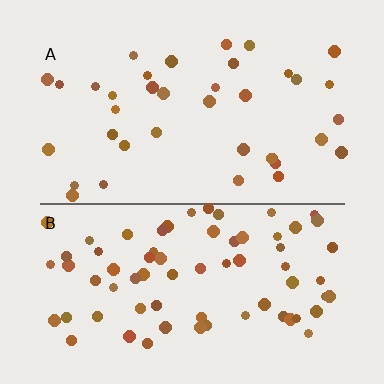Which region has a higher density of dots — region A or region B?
B (the bottom).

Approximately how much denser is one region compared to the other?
Approximately 1.9× — region B over region A.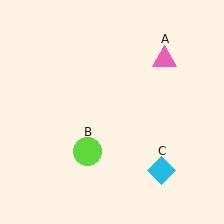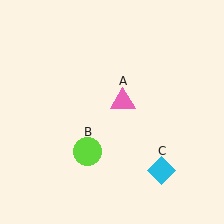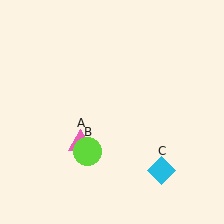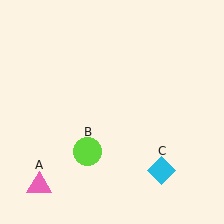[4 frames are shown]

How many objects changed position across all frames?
1 object changed position: pink triangle (object A).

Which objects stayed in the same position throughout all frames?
Lime circle (object B) and cyan diamond (object C) remained stationary.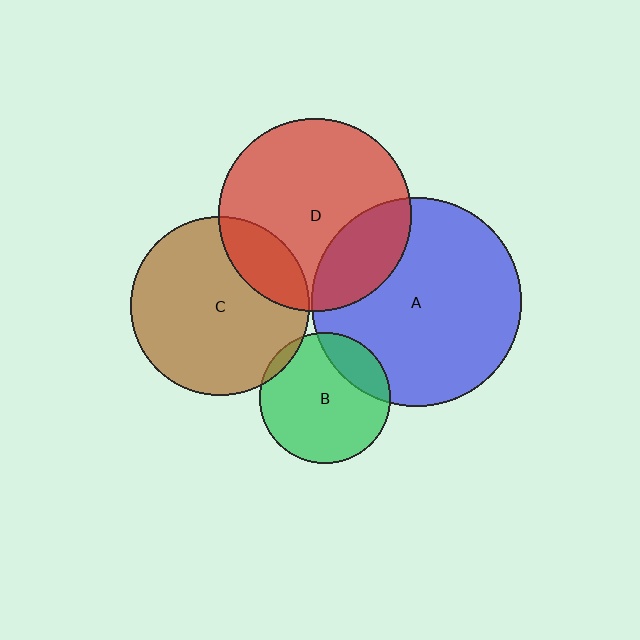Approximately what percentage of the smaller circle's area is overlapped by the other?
Approximately 20%.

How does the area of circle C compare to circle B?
Approximately 1.9 times.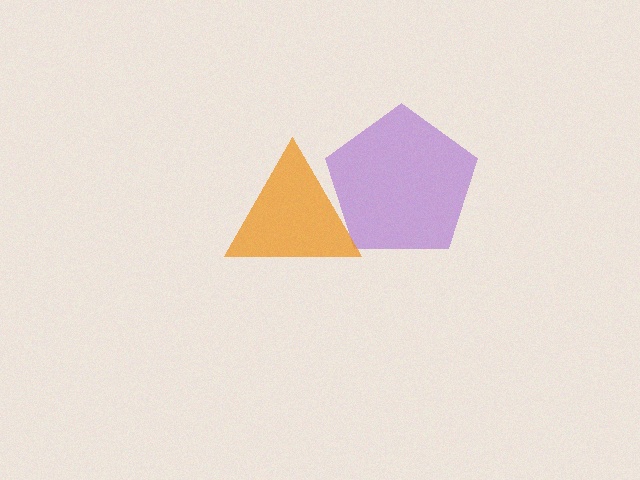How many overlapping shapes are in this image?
There are 2 overlapping shapes in the image.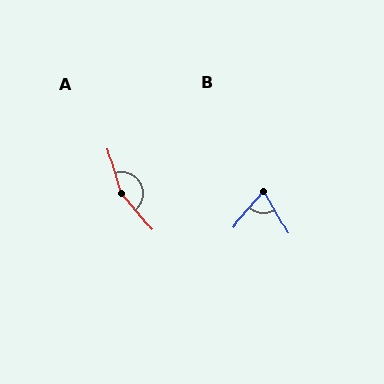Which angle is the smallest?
B, at approximately 71 degrees.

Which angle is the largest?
A, at approximately 156 degrees.